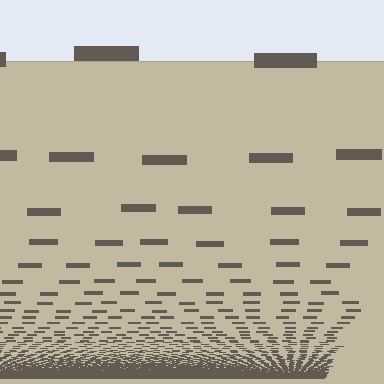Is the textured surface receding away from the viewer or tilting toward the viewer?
The surface appears to tilt toward the viewer. Texture elements get larger and sparser toward the top.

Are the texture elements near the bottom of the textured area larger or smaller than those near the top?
Smaller. The gradient is inverted — elements near the bottom are smaller and denser.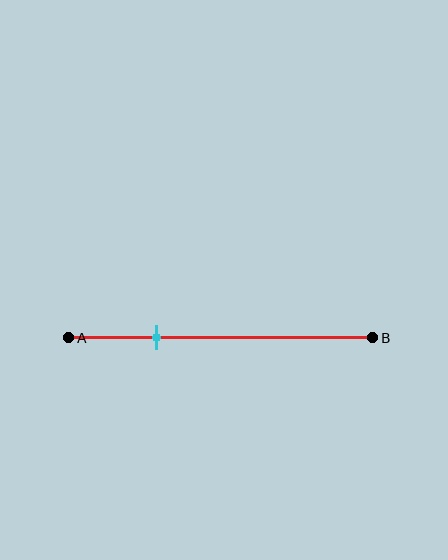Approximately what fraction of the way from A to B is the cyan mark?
The cyan mark is approximately 30% of the way from A to B.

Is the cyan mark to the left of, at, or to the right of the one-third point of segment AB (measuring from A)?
The cyan mark is to the left of the one-third point of segment AB.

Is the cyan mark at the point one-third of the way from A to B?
No, the mark is at about 30% from A, not at the 33% one-third point.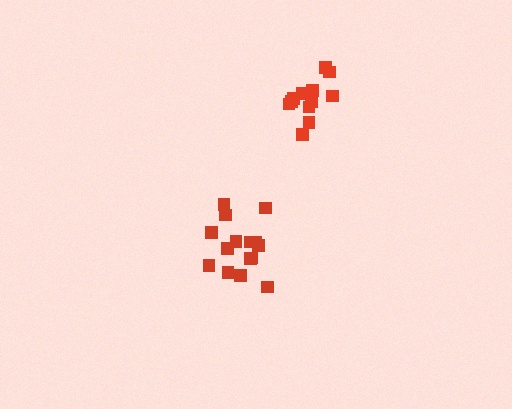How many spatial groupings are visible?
There are 2 spatial groupings.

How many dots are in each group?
Group 1: 15 dots, Group 2: 13 dots (28 total).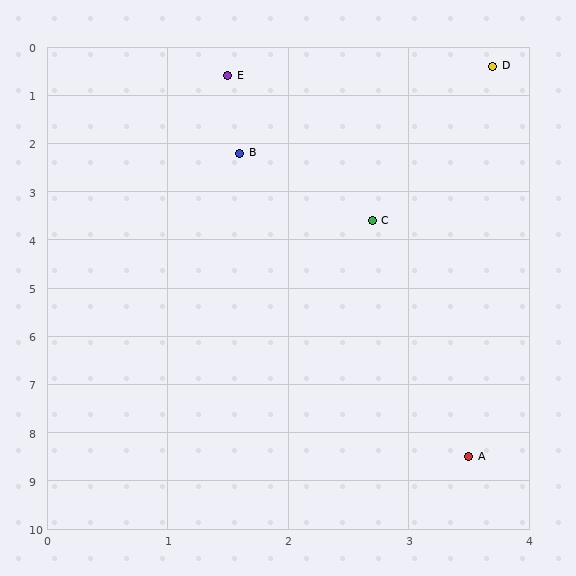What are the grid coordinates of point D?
Point D is at approximately (3.7, 0.4).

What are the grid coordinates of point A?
Point A is at approximately (3.5, 8.5).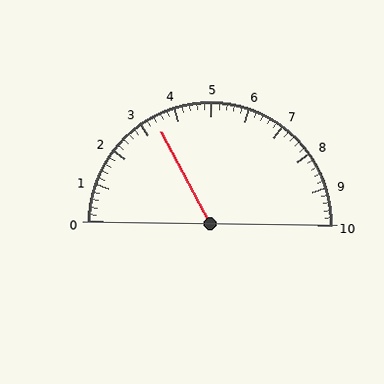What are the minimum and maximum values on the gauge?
The gauge ranges from 0 to 10.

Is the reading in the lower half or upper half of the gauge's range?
The reading is in the lower half of the range (0 to 10).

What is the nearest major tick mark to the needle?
The nearest major tick mark is 3.